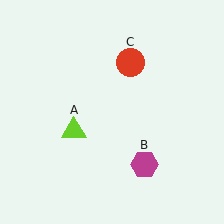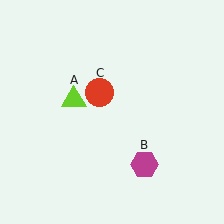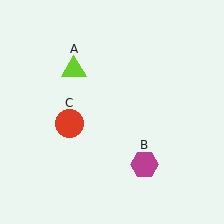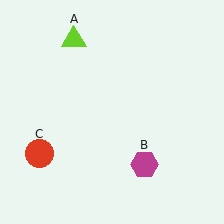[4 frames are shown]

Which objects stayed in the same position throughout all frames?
Magenta hexagon (object B) remained stationary.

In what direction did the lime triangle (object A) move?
The lime triangle (object A) moved up.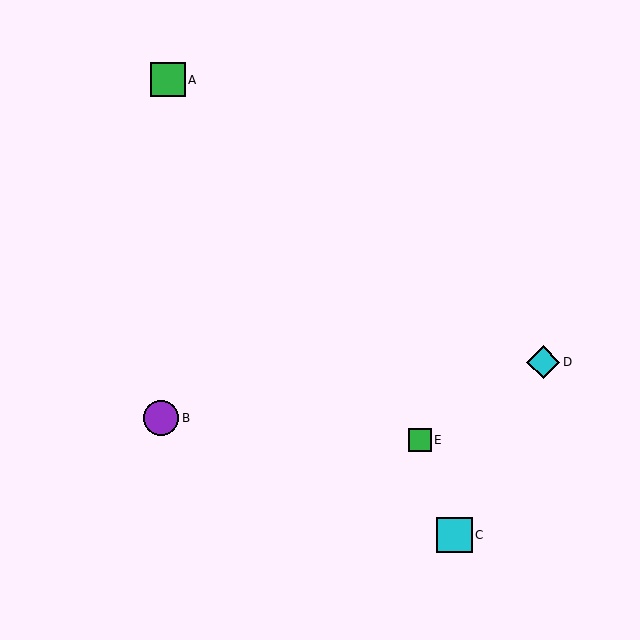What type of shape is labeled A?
Shape A is a green square.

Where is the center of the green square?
The center of the green square is at (168, 80).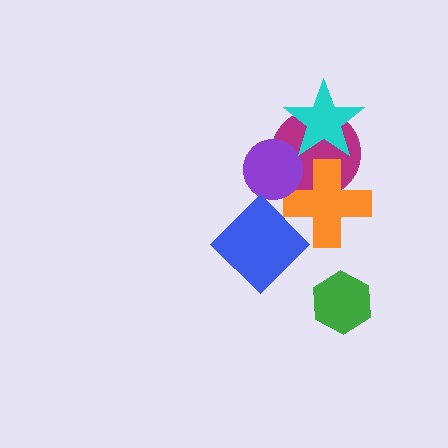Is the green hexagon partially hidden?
No, no other shape covers it.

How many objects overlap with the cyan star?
1 object overlaps with the cyan star.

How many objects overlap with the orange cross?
3 objects overlap with the orange cross.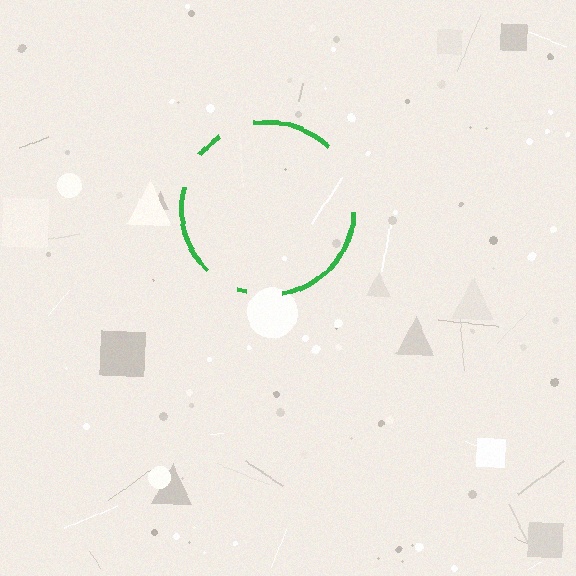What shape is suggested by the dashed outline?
The dashed outline suggests a circle.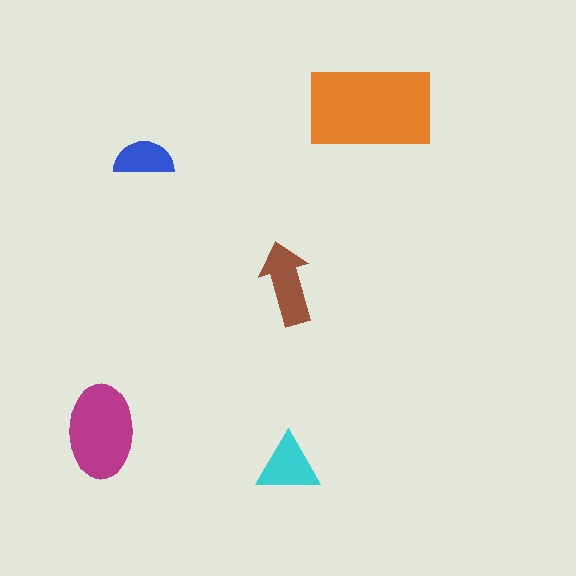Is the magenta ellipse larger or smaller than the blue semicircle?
Larger.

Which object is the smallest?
The blue semicircle.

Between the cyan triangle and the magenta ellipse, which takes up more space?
The magenta ellipse.